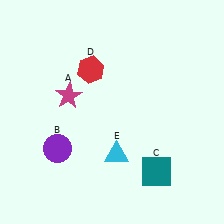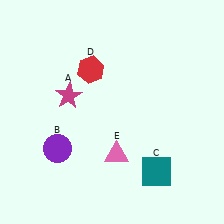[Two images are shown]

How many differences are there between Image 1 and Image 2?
There is 1 difference between the two images.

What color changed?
The triangle (E) changed from cyan in Image 1 to pink in Image 2.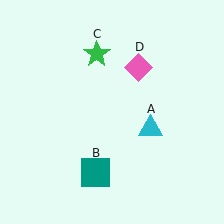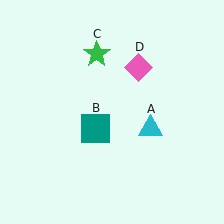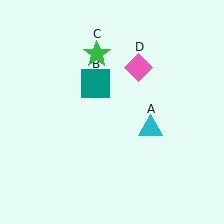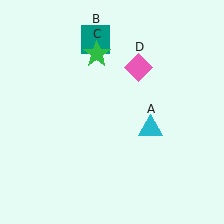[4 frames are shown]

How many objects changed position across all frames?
1 object changed position: teal square (object B).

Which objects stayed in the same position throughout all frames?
Cyan triangle (object A) and green star (object C) and pink diamond (object D) remained stationary.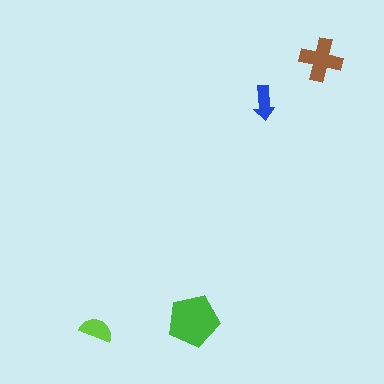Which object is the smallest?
The blue arrow.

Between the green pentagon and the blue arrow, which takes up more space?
The green pentagon.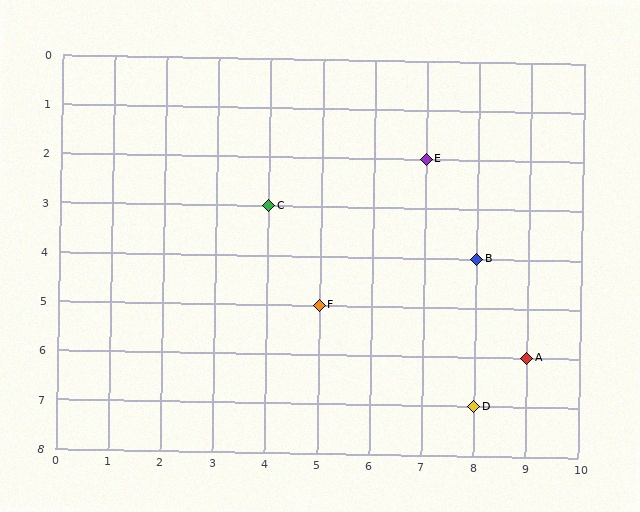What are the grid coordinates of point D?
Point D is at grid coordinates (8, 7).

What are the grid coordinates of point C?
Point C is at grid coordinates (4, 3).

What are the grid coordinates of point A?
Point A is at grid coordinates (9, 6).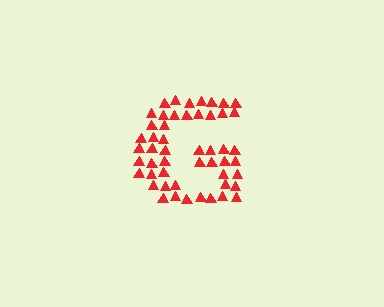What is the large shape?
The large shape is the letter G.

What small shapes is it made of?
It is made of small triangles.